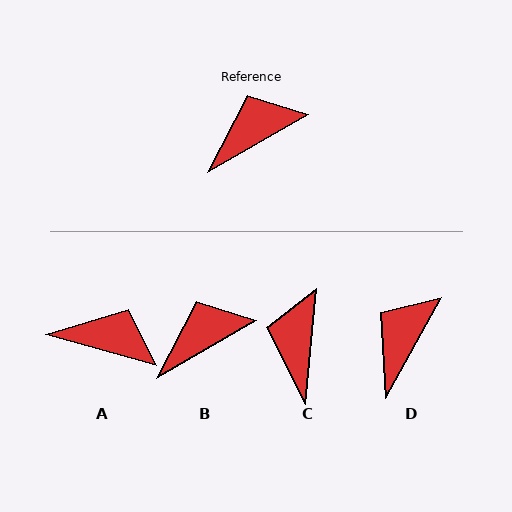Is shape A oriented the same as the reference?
No, it is off by about 46 degrees.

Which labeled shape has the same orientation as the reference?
B.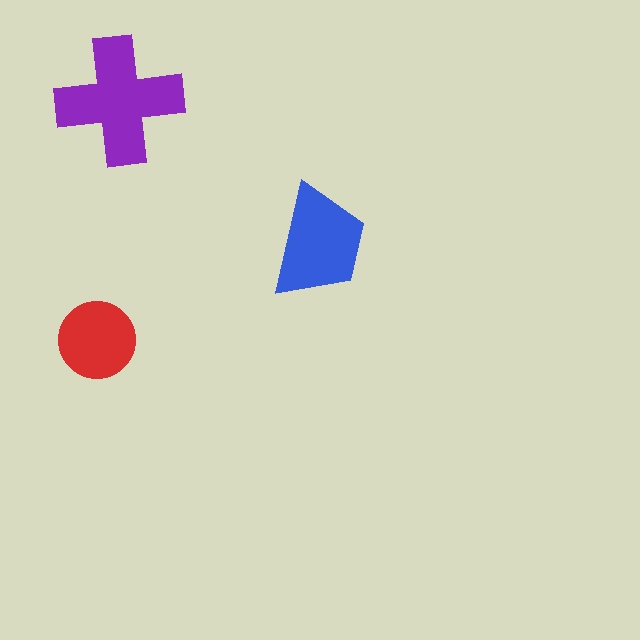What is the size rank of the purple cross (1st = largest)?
1st.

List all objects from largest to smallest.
The purple cross, the blue trapezoid, the red circle.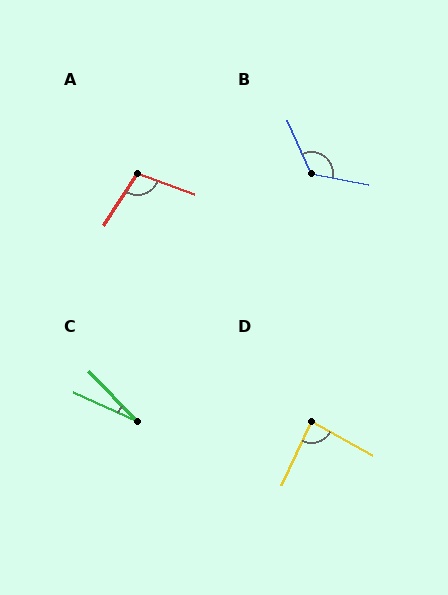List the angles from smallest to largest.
C (21°), D (86°), A (103°), B (124°).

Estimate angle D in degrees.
Approximately 86 degrees.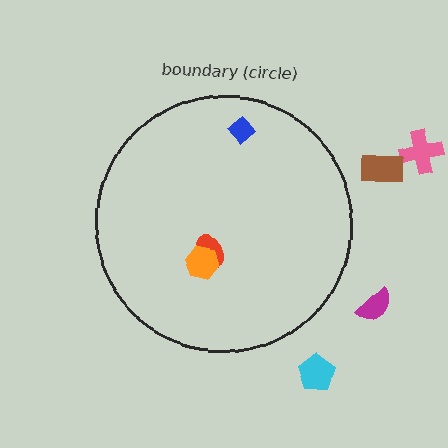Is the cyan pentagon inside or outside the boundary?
Outside.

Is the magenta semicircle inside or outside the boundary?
Outside.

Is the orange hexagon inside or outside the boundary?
Inside.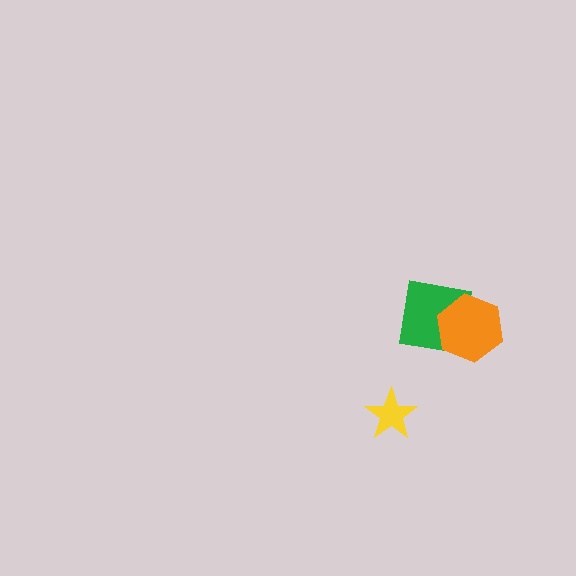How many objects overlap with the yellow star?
0 objects overlap with the yellow star.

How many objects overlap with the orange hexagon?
1 object overlaps with the orange hexagon.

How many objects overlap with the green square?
1 object overlaps with the green square.